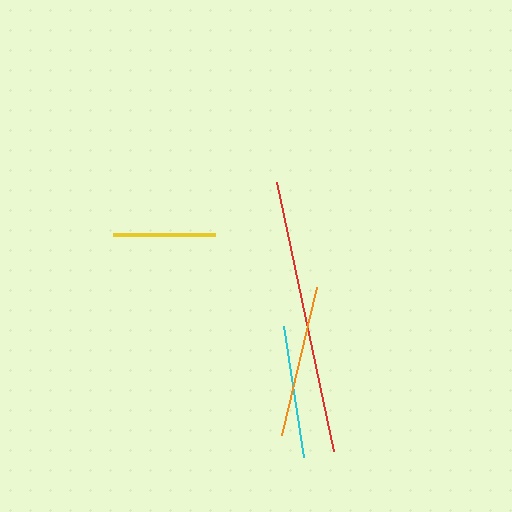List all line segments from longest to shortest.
From longest to shortest: red, orange, cyan, yellow.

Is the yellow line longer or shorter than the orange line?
The orange line is longer than the yellow line.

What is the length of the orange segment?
The orange segment is approximately 152 pixels long.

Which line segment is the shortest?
The yellow line is the shortest at approximately 102 pixels.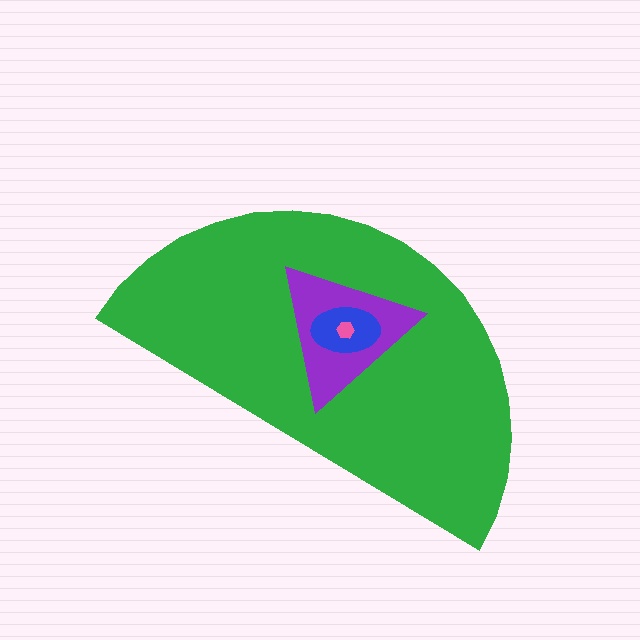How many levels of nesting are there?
4.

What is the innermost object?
The pink hexagon.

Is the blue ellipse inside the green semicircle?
Yes.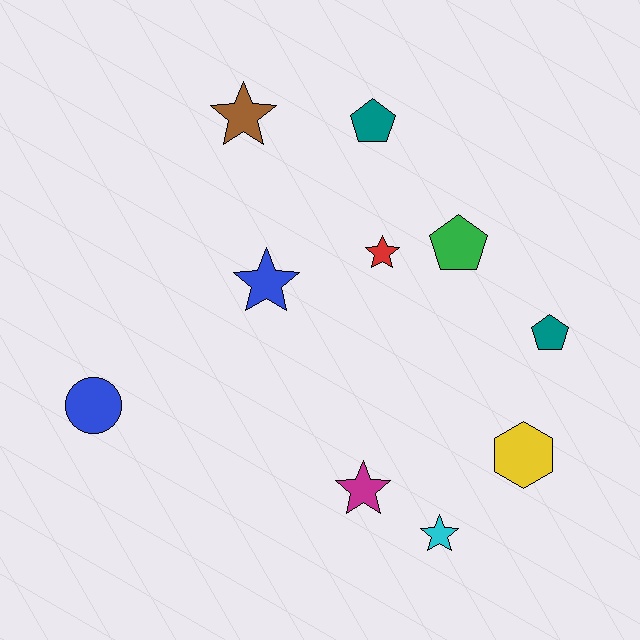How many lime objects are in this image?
There are no lime objects.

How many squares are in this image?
There are no squares.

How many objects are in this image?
There are 10 objects.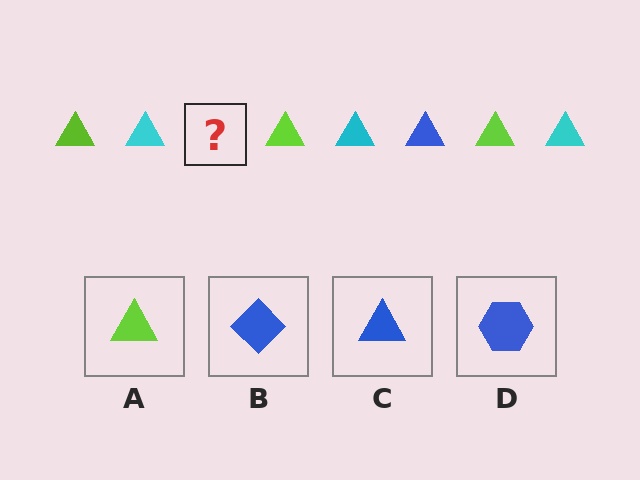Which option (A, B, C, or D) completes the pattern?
C.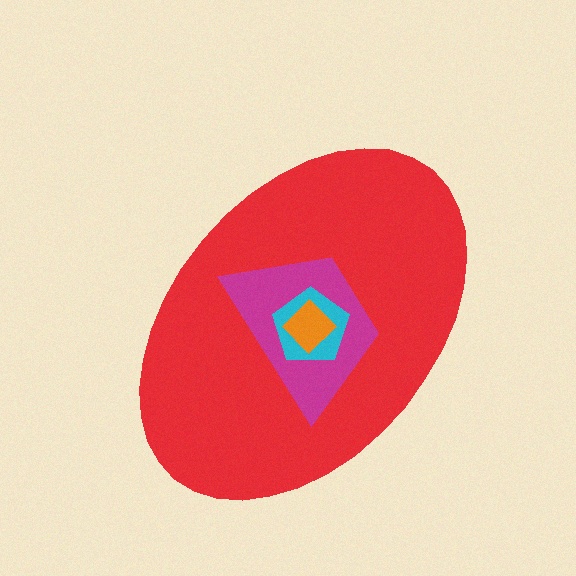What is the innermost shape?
The orange diamond.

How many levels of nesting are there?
4.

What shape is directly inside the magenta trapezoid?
The cyan pentagon.